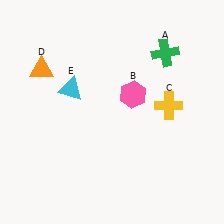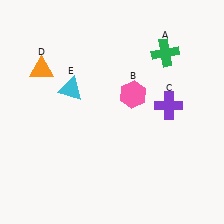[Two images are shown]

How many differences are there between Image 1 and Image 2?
There is 1 difference between the two images.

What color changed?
The cross (C) changed from yellow in Image 1 to purple in Image 2.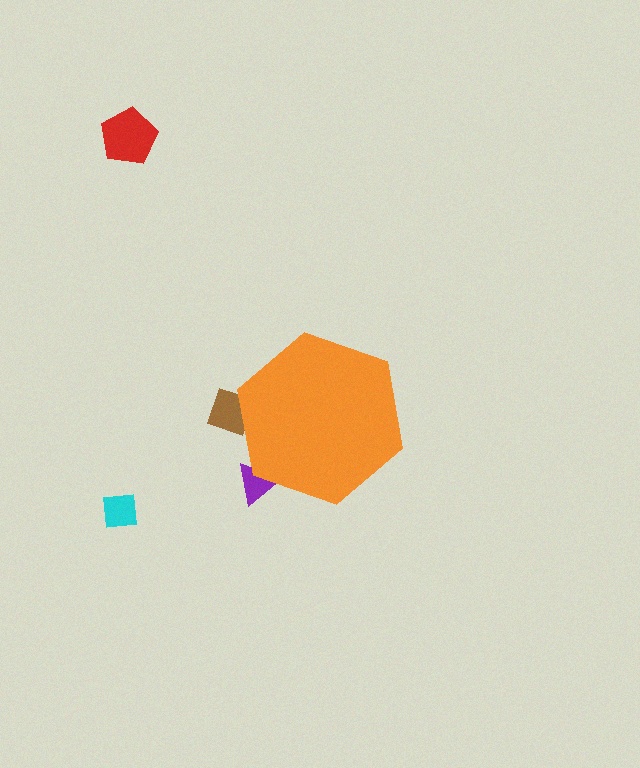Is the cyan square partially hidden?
No, the cyan square is fully visible.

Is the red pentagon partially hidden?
No, the red pentagon is fully visible.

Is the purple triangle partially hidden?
Yes, the purple triangle is partially hidden behind the orange hexagon.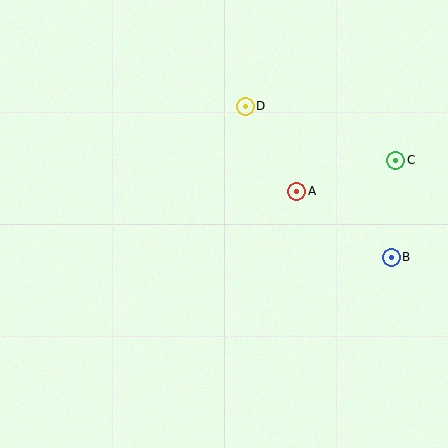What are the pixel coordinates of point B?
Point B is at (391, 257).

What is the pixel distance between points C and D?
The distance between C and D is 160 pixels.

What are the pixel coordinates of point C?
Point C is at (396, 160).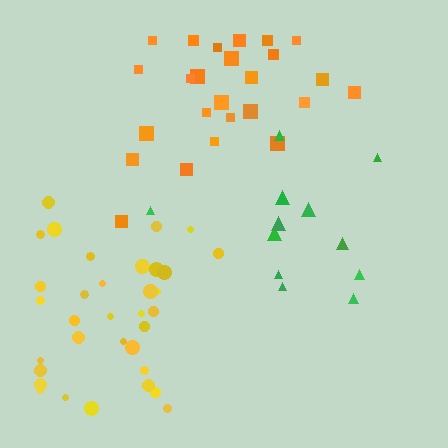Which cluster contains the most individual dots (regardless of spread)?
Yellow (35).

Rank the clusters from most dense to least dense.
yellow, orange, green.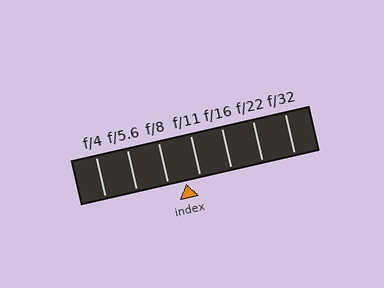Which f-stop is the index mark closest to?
The index mark is closest to f/11.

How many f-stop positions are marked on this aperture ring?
There are 7 f-stop positions marked.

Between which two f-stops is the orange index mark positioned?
The index mark is between f/8 and f/11.